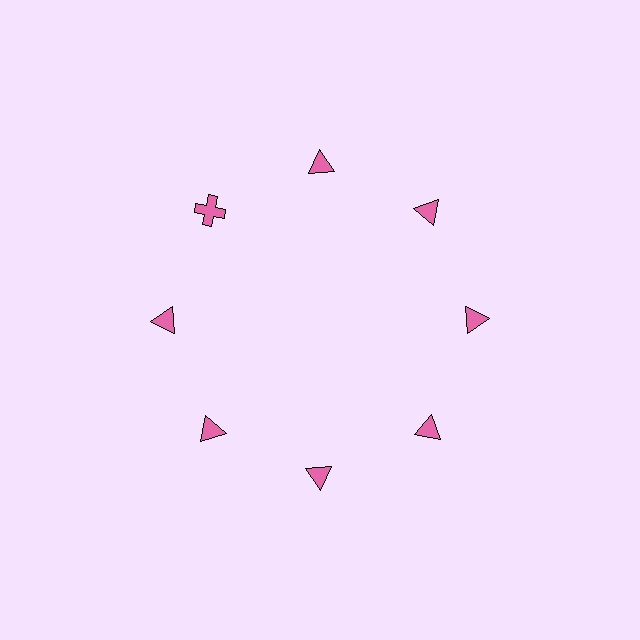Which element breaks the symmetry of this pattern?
The pink cross at roughly the 10 o'clock position breaks the symmetry. All other shapes are pink triangles.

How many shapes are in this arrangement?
There are 8 shapes arranged in a ring pattern.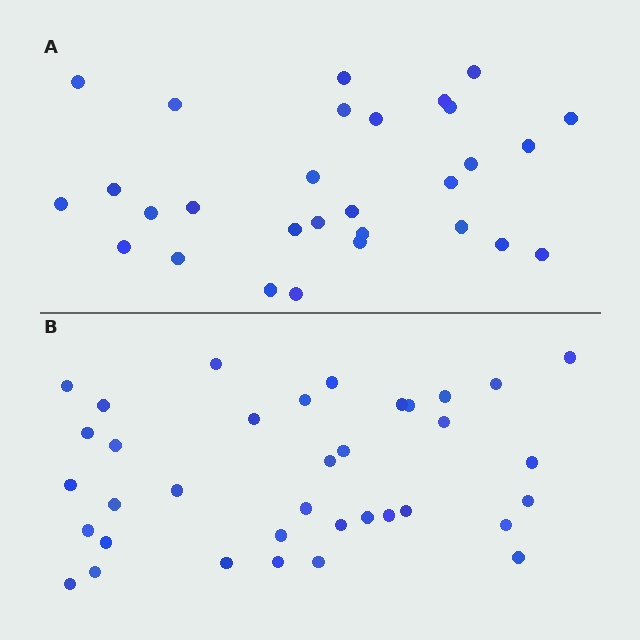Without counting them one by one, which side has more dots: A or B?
Region B (the bottom region) has more dots.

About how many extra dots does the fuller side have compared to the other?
Region B has roughly 8 or so more dots than region A.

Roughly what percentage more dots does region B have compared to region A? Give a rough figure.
About 25% more.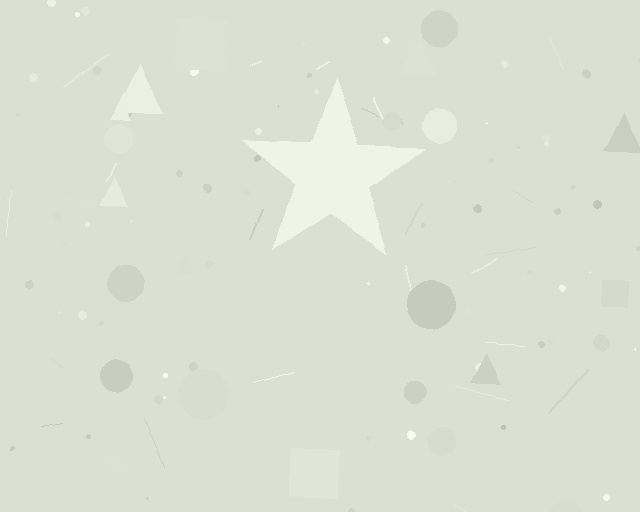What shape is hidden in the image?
A star is hidden in the image.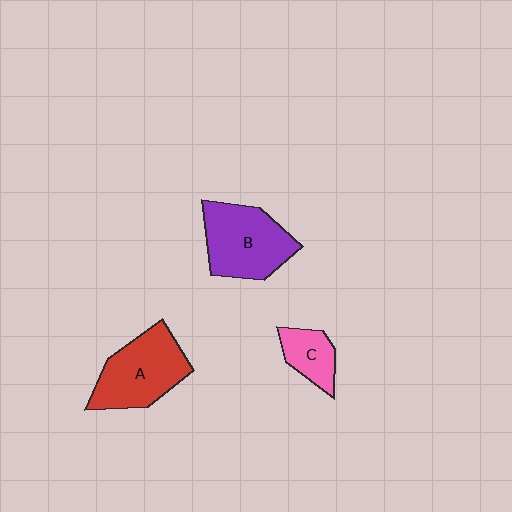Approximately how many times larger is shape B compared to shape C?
Approximately 2.2 times.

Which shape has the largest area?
Shape B (purple).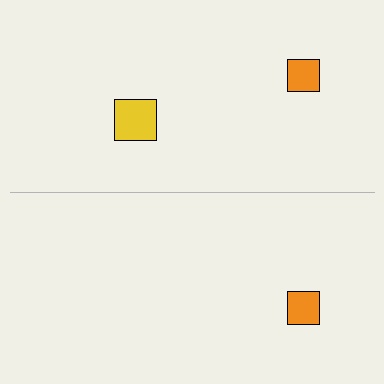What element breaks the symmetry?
A yellow square is missing from the bottom side.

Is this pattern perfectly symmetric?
No, the pattern is not perfectly symmetric. A yellow square is missing from the bottom side.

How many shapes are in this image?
There are 3 shapes in this image.